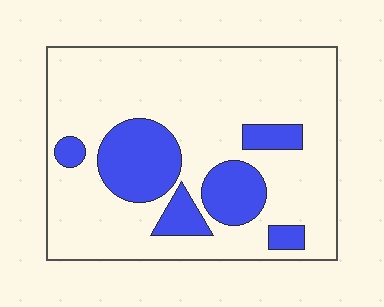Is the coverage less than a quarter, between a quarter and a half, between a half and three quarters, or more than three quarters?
Less than a quarter.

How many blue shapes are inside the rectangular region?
6.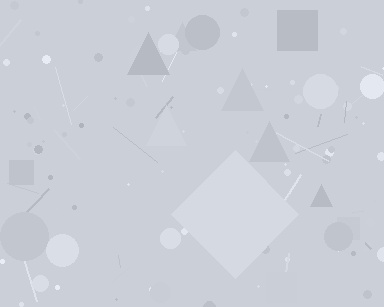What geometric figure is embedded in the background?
A diamond is embedded in the background.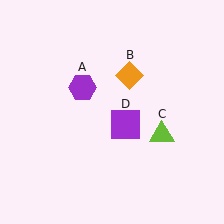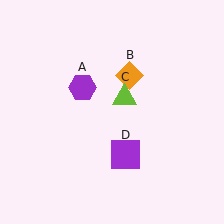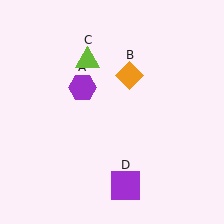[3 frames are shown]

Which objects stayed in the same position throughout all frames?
Purple hexagon (object A) and orange diamond (object B) remained stationary.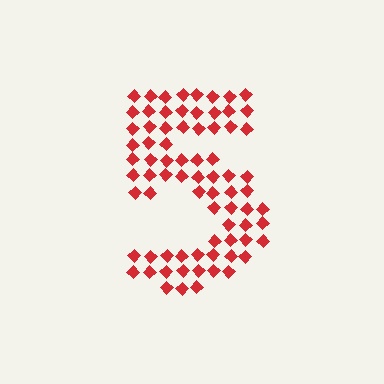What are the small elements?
The small elements are diamonds.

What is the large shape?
The large shape is the digit 5.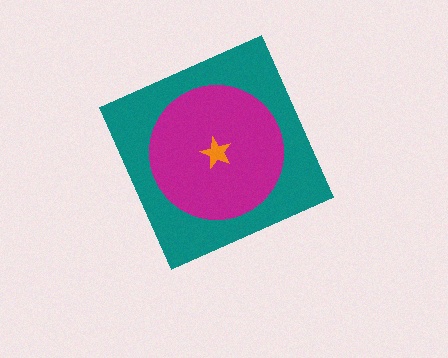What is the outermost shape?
The teal diamond.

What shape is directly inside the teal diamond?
The magenta circle.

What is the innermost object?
The orange star.